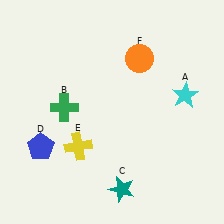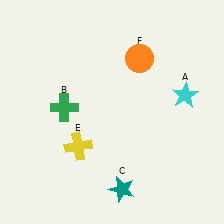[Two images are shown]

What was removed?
The blue pentagon (D) was removed in Image 2.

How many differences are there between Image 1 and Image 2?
There is 1 difference between the two images.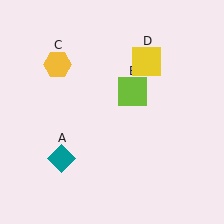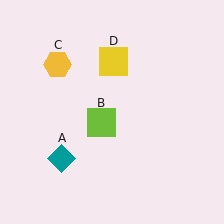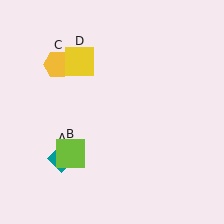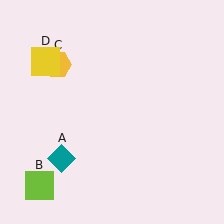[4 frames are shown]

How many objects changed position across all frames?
2 objects changed position: lime square (object B), yellow square (object D).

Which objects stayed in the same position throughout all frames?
Teal diamond (object A) and yellow hexagon (object C) remained stationary.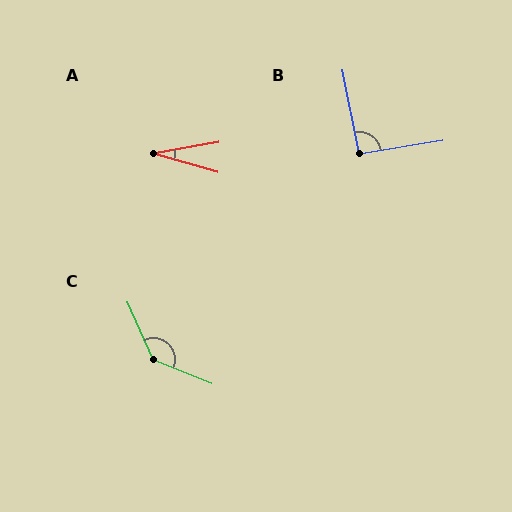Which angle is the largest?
C, at approximately 136 degrees.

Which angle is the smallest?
A, at approximately 26 degrees.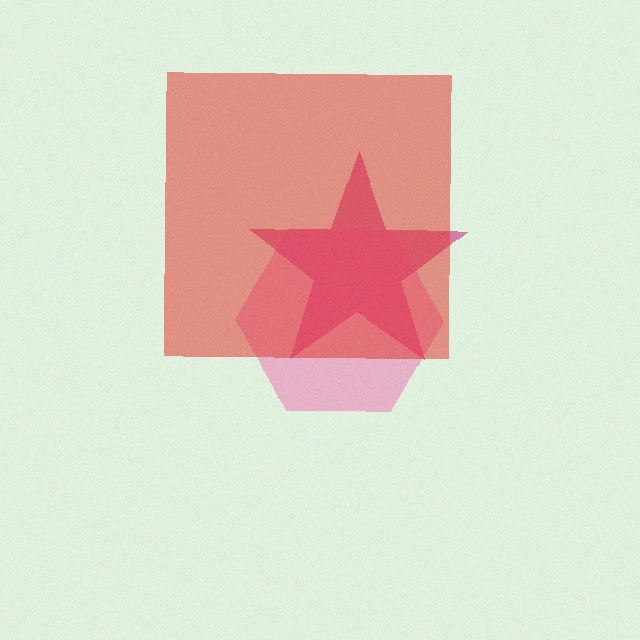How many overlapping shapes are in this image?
There are 3 overlapping shapes in the image.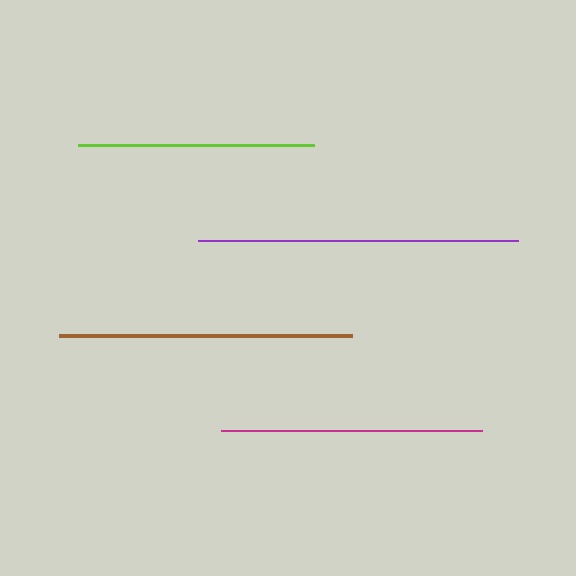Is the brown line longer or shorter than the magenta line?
The brown line is longer than the magenta line.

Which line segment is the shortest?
The lime line is the shortest at approximately 236 pixels.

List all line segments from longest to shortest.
From longest to shortest: purple, brown, magenta, lime.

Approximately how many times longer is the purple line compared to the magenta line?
The purple line is approximately 1.2 times the length of the magenta line.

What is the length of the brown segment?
The brown segment is approximately 293 pixels long.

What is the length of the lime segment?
The lime segment is approximately 236 pixels long.